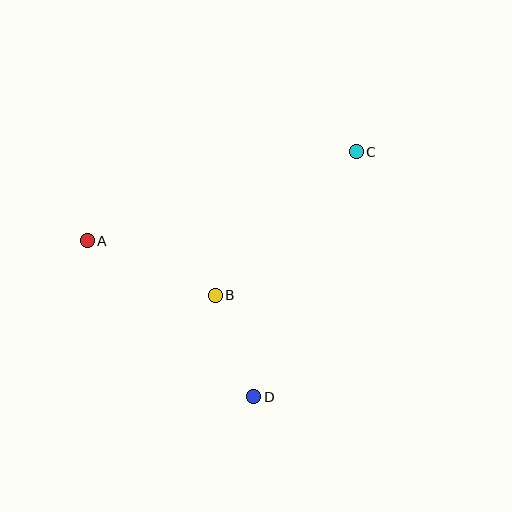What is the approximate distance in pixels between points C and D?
The distance between C and D is approximately 265 pixels.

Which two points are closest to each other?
Points B and D are closest to each other.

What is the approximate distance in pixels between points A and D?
The distance between A and D is approximately 228 pixels.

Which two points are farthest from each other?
Points A and C are farthest from each other.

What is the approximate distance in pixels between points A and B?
The distance between A and B is approximately 139 pixels.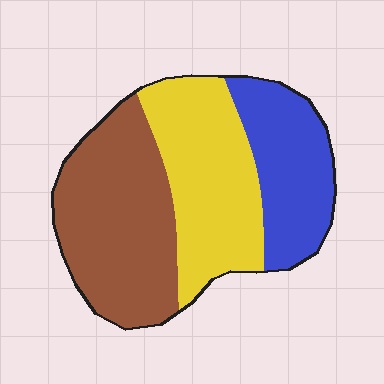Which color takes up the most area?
Brown, at roughly 40%.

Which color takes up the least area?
Blue, at roughly 25%.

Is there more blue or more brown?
Brown.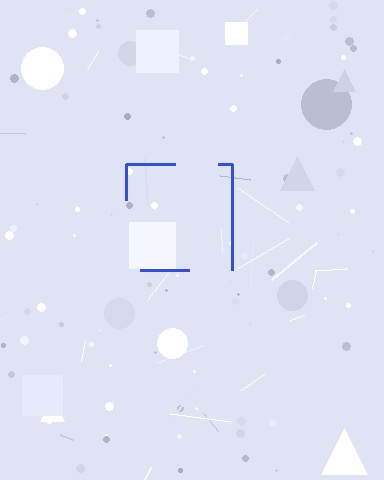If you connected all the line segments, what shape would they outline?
They would outline a square.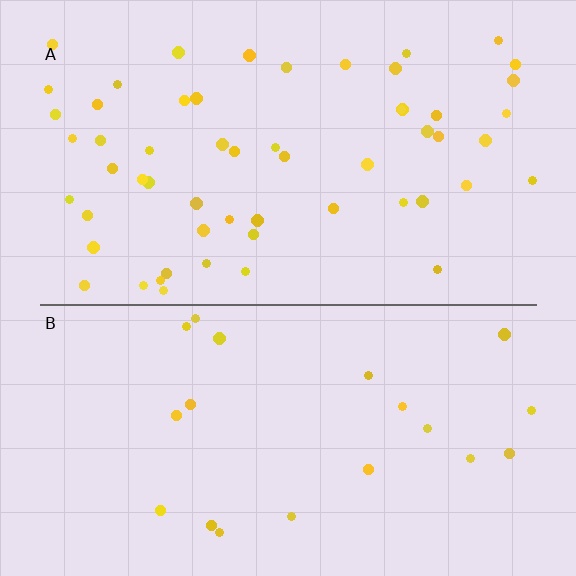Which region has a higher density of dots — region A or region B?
A (the top).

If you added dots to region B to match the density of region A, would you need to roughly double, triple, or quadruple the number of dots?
Approximately triple.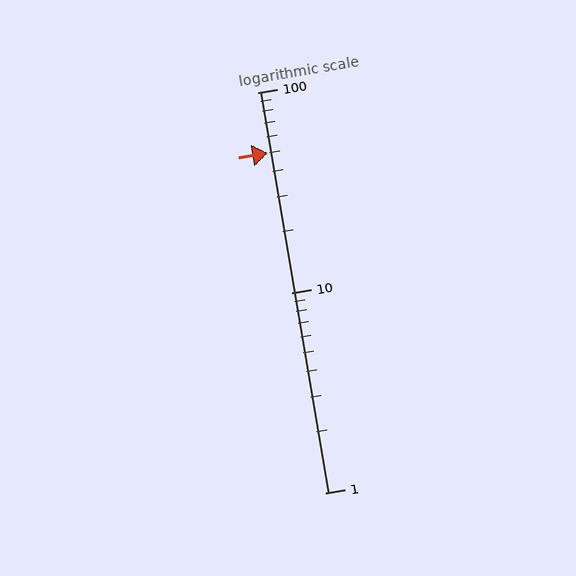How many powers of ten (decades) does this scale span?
The scale spans 2 decades, from 1 to 100.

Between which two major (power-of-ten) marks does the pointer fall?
The pointer is between 10 and 100.